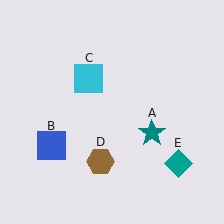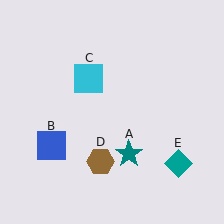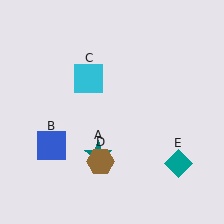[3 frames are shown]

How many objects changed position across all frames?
1 object changed position: teal star (object A).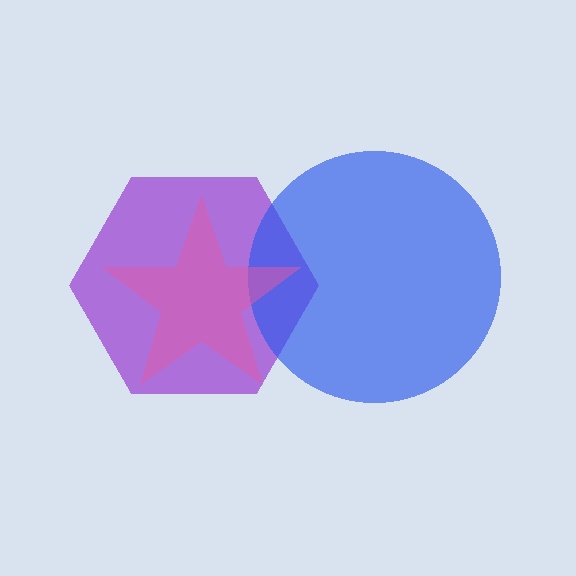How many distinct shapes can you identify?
There are 3 distinct shapes: a purple hexagon, a blue circle, a pink star.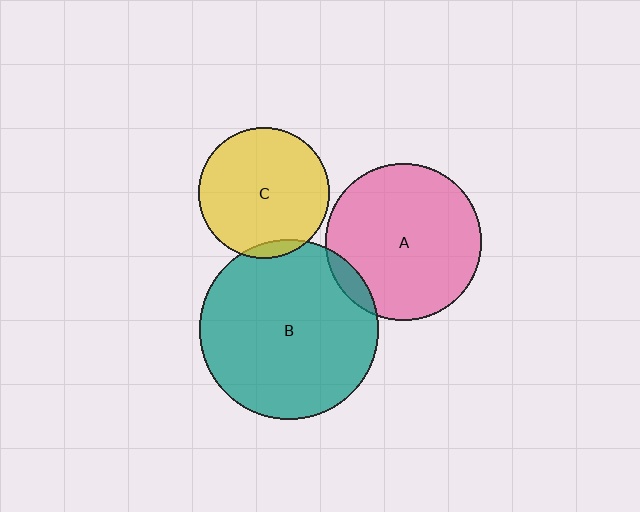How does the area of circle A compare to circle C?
Approximately 1.4 times.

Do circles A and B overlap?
Yes.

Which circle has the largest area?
Circle B (teal).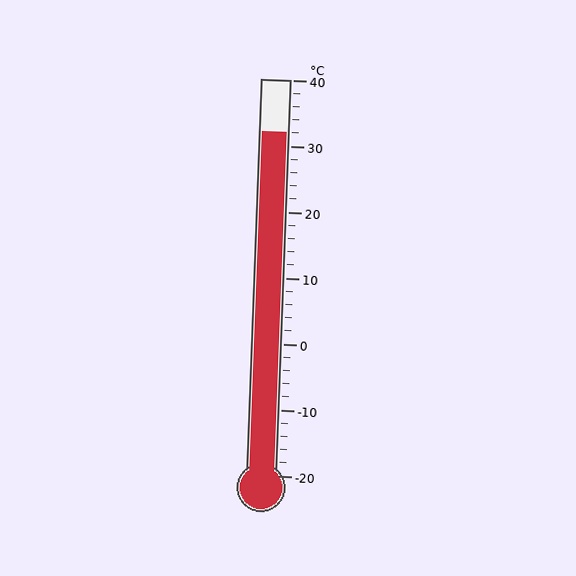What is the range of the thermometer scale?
The thermometer scale ranges from -20°C to 40°C.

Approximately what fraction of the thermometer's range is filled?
The thermometer is filled to approximately 85% of its range.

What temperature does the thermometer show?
The thermometer shows approximately 32°C.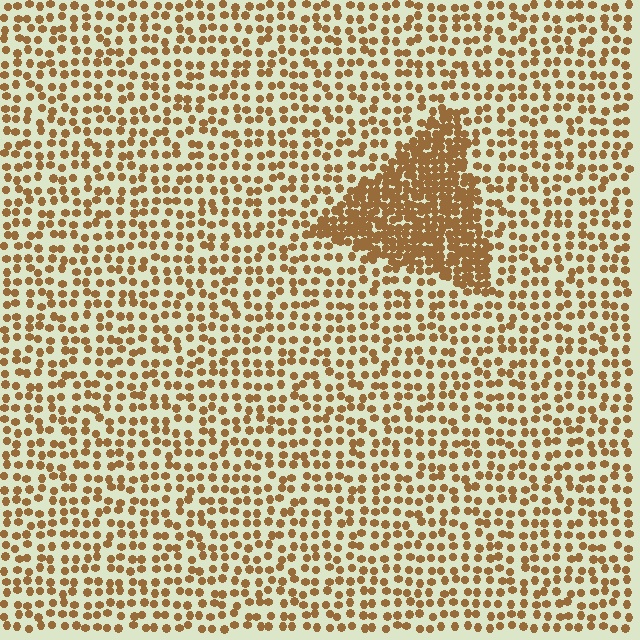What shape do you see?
I see a triangle.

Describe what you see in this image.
The image contains small brown elements arranged at two different densities. A triangle-shaped region is visible where the elements are more densely packed than the surrounding area.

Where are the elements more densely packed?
The elements are more densely packed inside the triangle boundary.